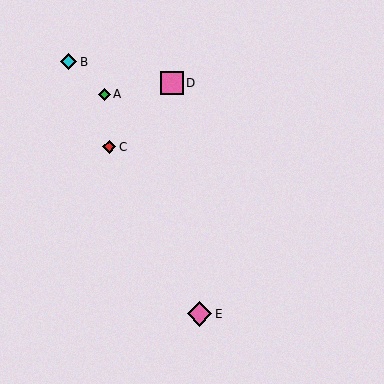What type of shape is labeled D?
Shape D is a pink square.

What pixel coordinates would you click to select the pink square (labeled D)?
Click at (172, 83) to select the pink square D.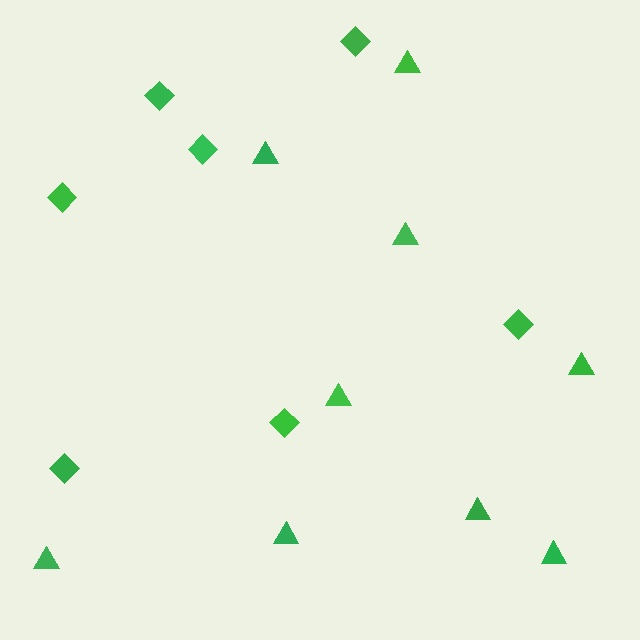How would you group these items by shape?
There are 2 groups: one group of diamonds (7) and one group of triangles (9).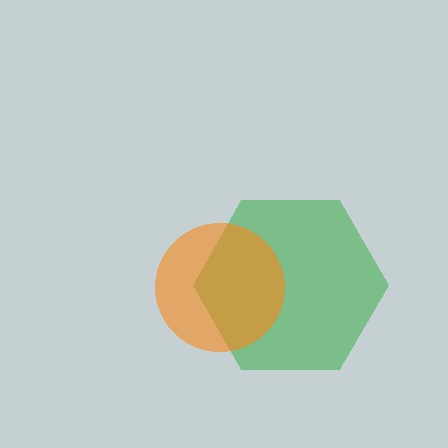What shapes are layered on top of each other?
The layered shapes are: a green hexagon, an orange circle.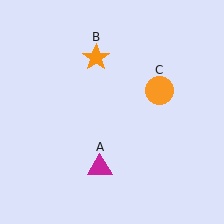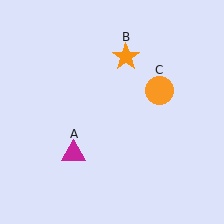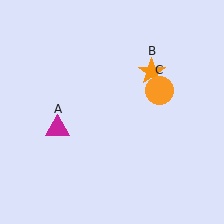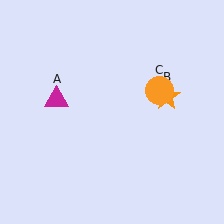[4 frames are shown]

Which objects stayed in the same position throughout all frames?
Orange circle (object C) remained stationary.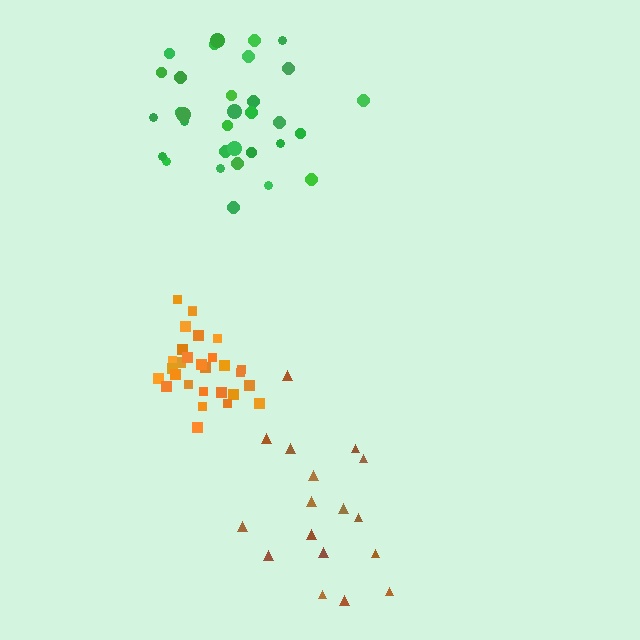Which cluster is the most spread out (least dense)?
Brown.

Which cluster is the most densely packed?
Orange.